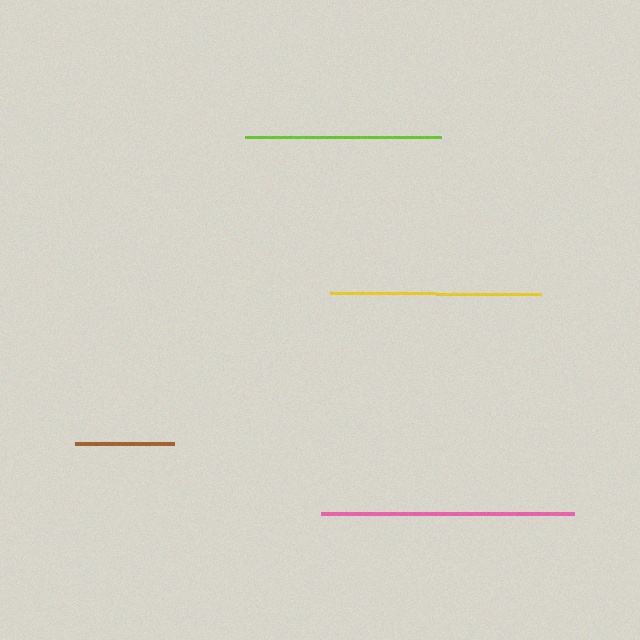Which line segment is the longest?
The pink line is the longest at approximately 253 pixels.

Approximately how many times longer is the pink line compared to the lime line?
The pink line is approximately 1.3 times the length of the lime line.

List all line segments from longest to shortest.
From longest to shortest: pink, yellow, lime, brown.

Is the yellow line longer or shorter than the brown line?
The yellow line is longer than the brown line.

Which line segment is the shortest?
The brown line is the shortest at approximately 99 pixels.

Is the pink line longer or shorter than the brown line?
The pink line is longer than the brown line.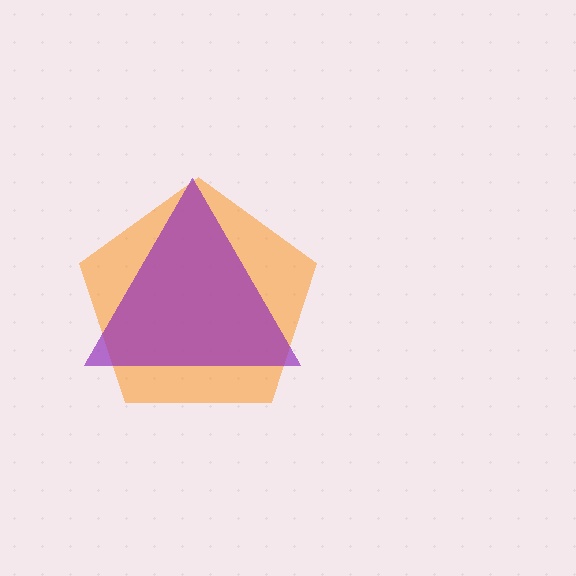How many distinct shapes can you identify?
There are 2 distinct shapes: an orange pentagon, a purple triangle.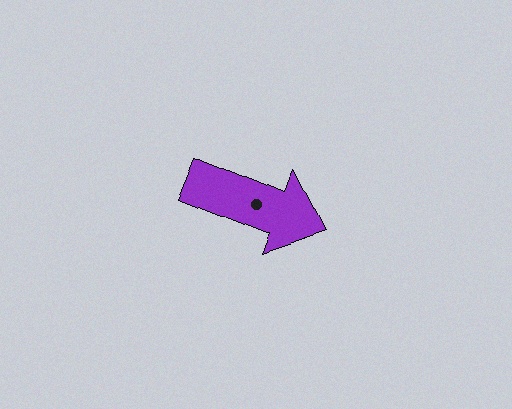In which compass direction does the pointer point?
East.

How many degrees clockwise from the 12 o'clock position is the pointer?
Approximately 112 degrees.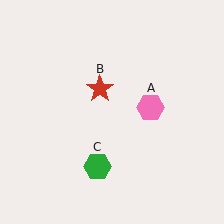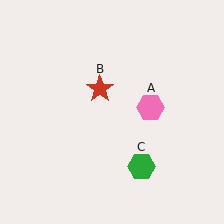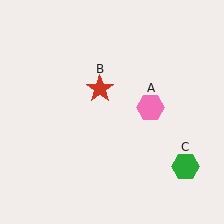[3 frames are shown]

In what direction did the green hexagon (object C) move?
The green hexagon (object C) moved right.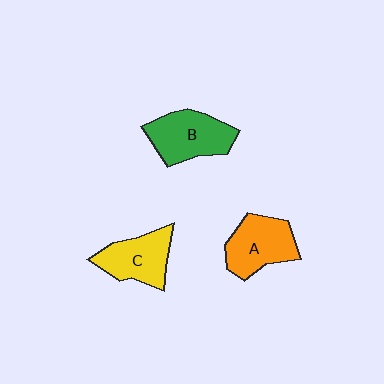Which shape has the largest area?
Shape B (green).